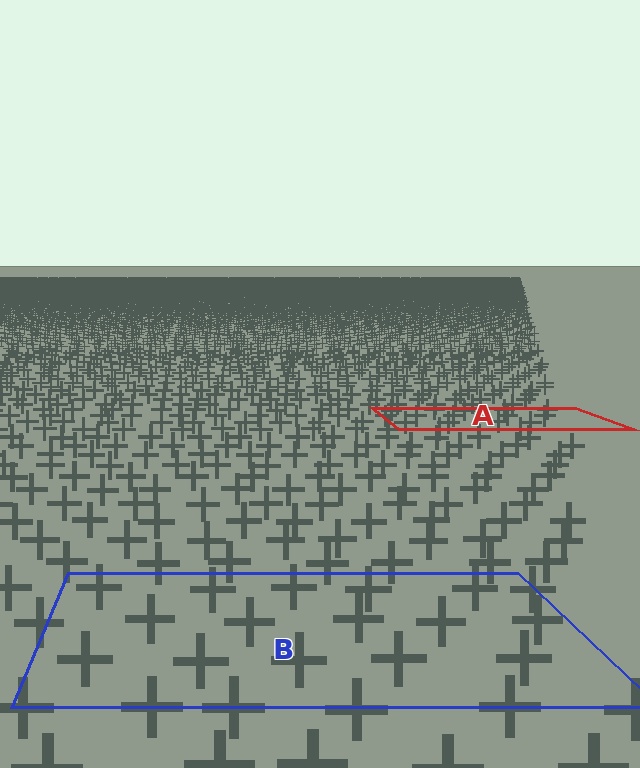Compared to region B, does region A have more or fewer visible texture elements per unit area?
Region A has more texture elements per unit area — they are packed more densely because it is farther away.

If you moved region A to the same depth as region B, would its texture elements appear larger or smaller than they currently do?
They would appear larger. At a closer depth, the same texture elements are projected at a bigger on-screen size.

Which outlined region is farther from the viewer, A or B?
Region A is farther from the viewer — the texture elements inside it appear smaller and more densely packed.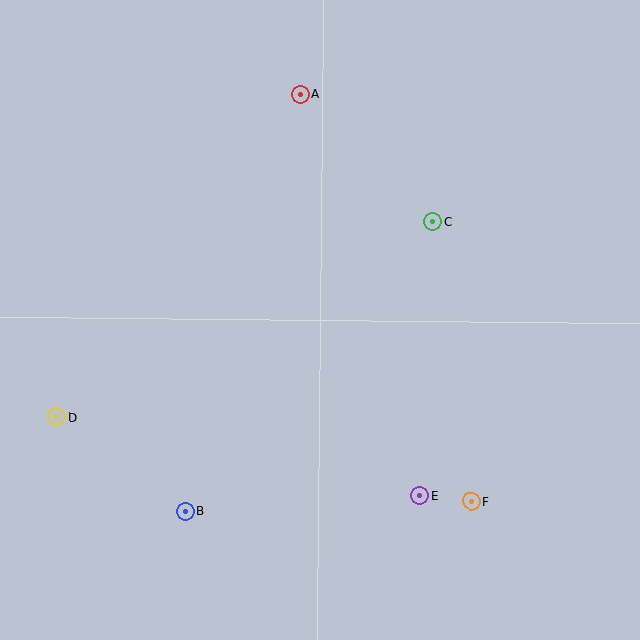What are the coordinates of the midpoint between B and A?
The midpoint between B and A is at (243, 302).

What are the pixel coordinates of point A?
Point A is at (300, 94).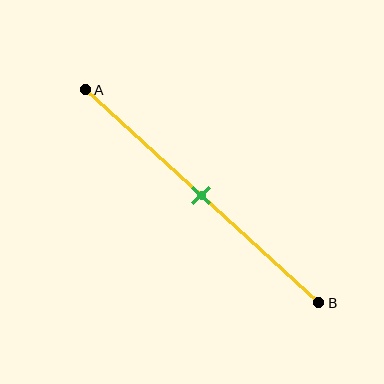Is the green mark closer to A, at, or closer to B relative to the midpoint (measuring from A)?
The green mark is approximately at the midpoint of segment AB.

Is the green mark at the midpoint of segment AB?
Yes, the mark is approximately at the midpoint.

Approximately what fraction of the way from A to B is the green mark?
The green mark is approximately 50% of the way from A to B.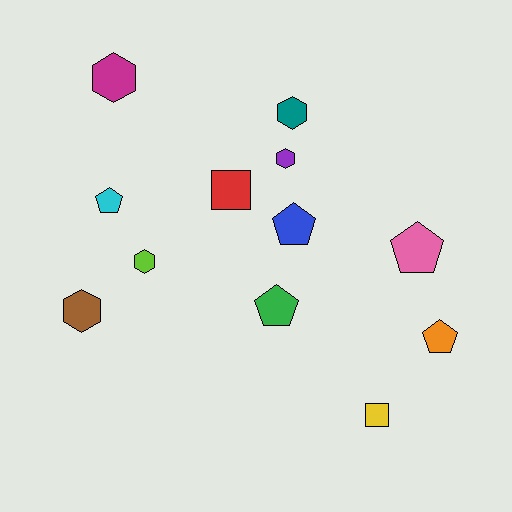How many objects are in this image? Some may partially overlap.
There are 12 objects.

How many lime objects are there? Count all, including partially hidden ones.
There is 1 lime object.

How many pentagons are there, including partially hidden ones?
There are 5 pentagons.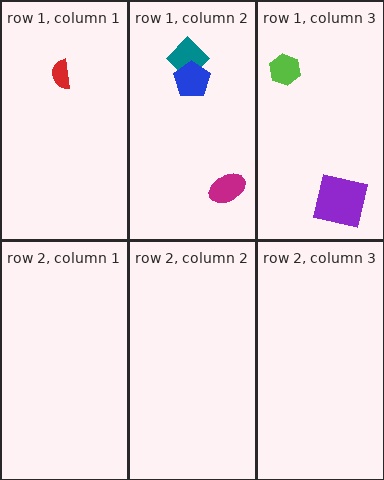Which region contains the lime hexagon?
The row 1, column 3 region.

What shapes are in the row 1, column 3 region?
The lime hexagon, the purple square.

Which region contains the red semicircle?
The row 1, column 1 region.